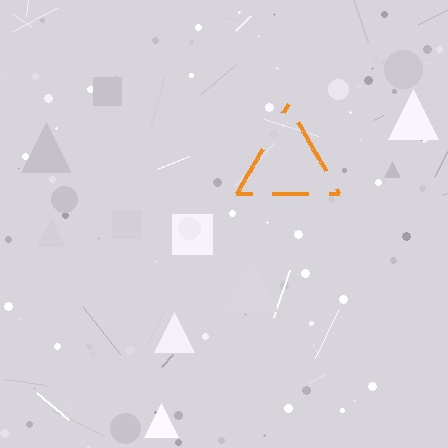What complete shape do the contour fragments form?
The contour fragments form a triangle.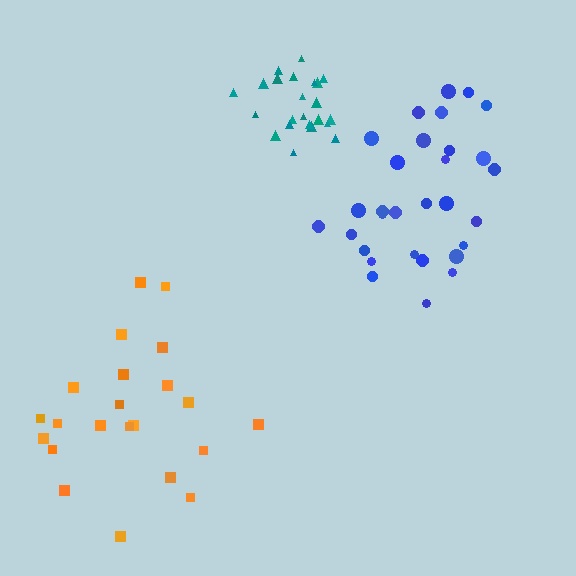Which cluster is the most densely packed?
Teal.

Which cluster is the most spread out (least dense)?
Orange.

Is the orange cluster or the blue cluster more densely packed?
Blue.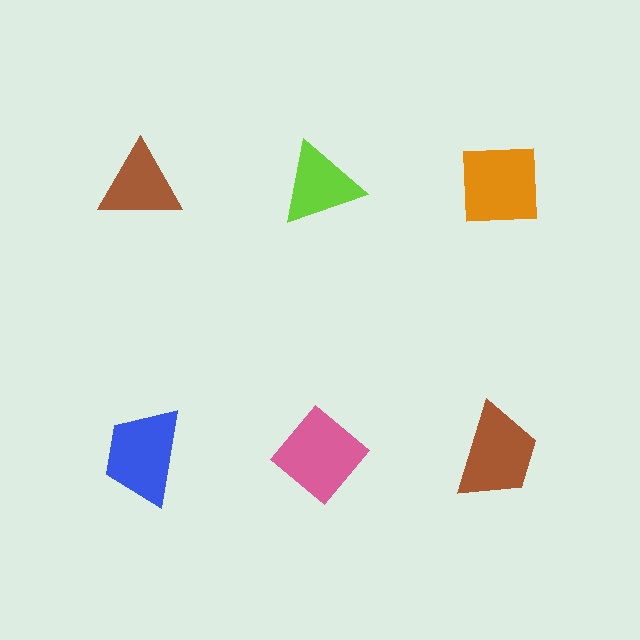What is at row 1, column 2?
A lime triangle.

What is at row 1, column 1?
A brown triangle.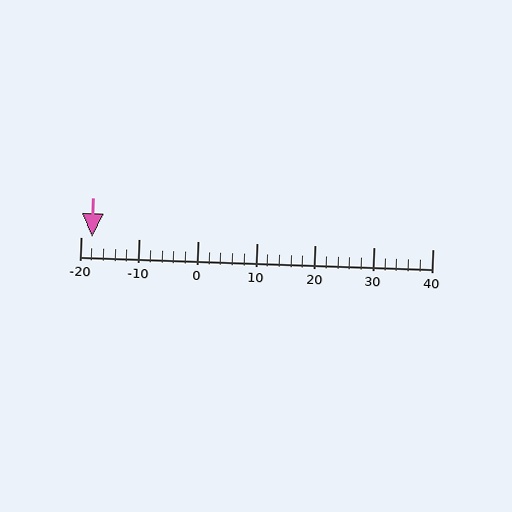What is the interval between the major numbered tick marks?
The major tick marks are spaced 10 units apart.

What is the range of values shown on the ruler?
The ruler shows values from -20 to 40.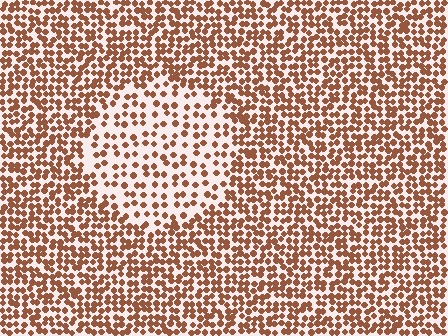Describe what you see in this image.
The image contains small brown elements arranged at two different densities. A circle-shaped region is visible where the elements are less densely packed than the surrounding area.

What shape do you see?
I see a circle.